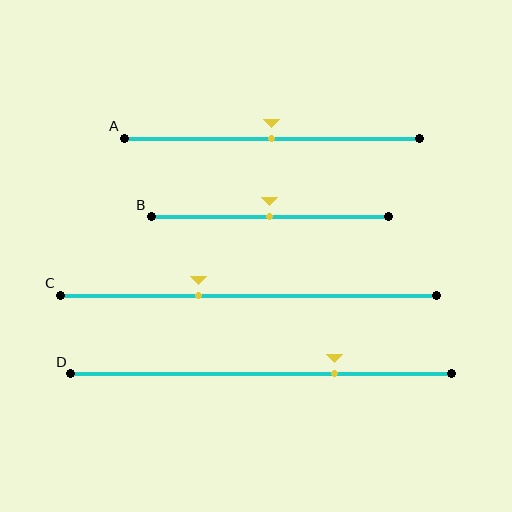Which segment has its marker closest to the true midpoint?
Segment A has its marker closest to the true midpoint.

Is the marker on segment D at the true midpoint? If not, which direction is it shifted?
No, the marker on segment D is shifted to the right by about 19% of the segment length.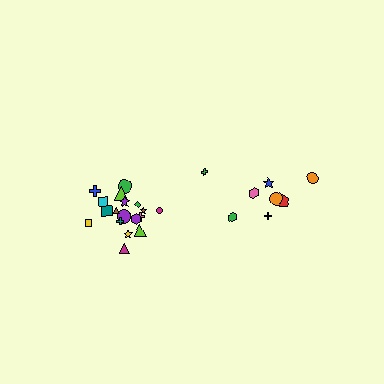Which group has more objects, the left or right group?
The left group.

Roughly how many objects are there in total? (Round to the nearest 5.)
Roughly 25 objects in total.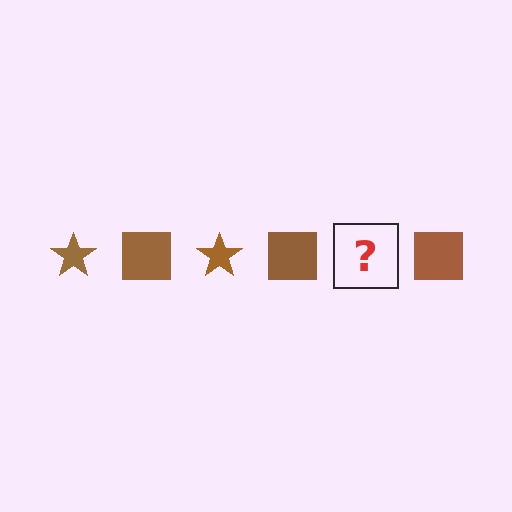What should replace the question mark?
The question mark should be replaced with a brown star.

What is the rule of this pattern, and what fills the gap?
The rule is that the pattern cycles through star, square shapes in brown. The gap should be filled with a brown star.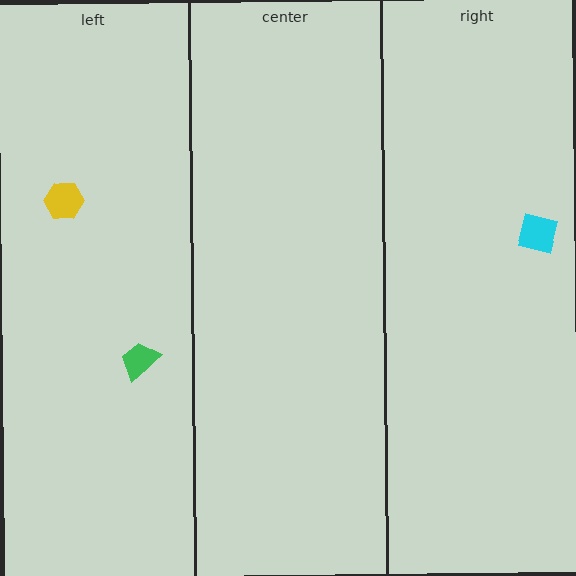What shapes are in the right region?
The cyan square.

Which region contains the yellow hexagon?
The left region.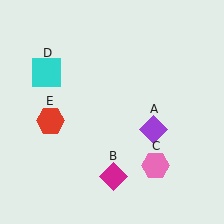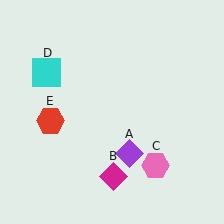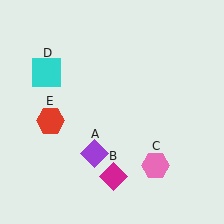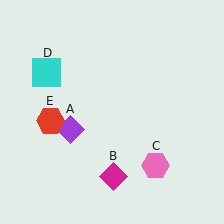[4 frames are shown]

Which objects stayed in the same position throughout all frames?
Magenta diamond (object B) and pink hexagon (object C) and cyan square (object D) and red hexagon (object E) remained stationary.